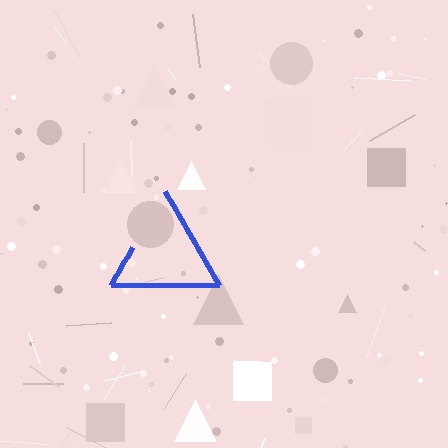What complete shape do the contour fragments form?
The contour fragments form a triangle.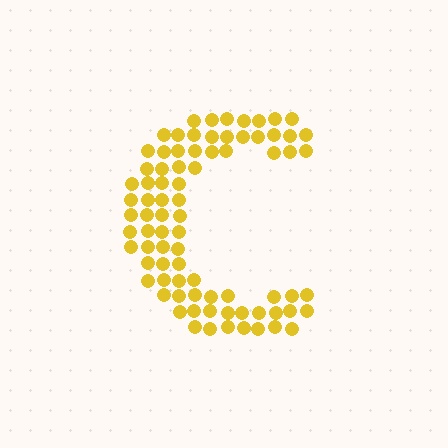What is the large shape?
The large shape is the letter C.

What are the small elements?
The small elements are circles.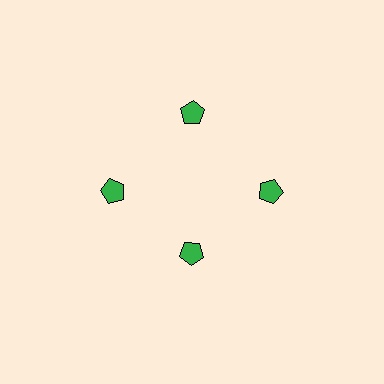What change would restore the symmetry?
The symmetry would be restored by moving it outward, back onto the ring so that all 4 pentagons sit at equal angles and equal distance from the center.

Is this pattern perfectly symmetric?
No. The 4 green pentagons are arranged in a ring, but one element near the 6 o'clock position is pulled inward toward the center, breaking the 4-fold rotational symmetry.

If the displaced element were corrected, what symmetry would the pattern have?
It would have 4-fold rotational symmetry — the pattern would map onto itself every 90 degrees.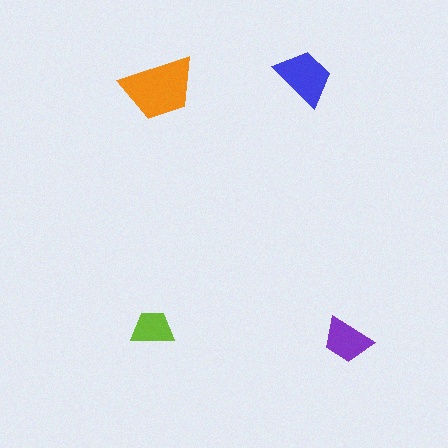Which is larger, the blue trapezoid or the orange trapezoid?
The orange one.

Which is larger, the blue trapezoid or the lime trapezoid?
The blue one.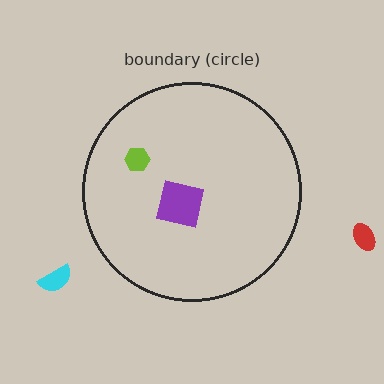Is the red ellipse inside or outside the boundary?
Outside.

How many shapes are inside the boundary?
2 inside, 2 outside.